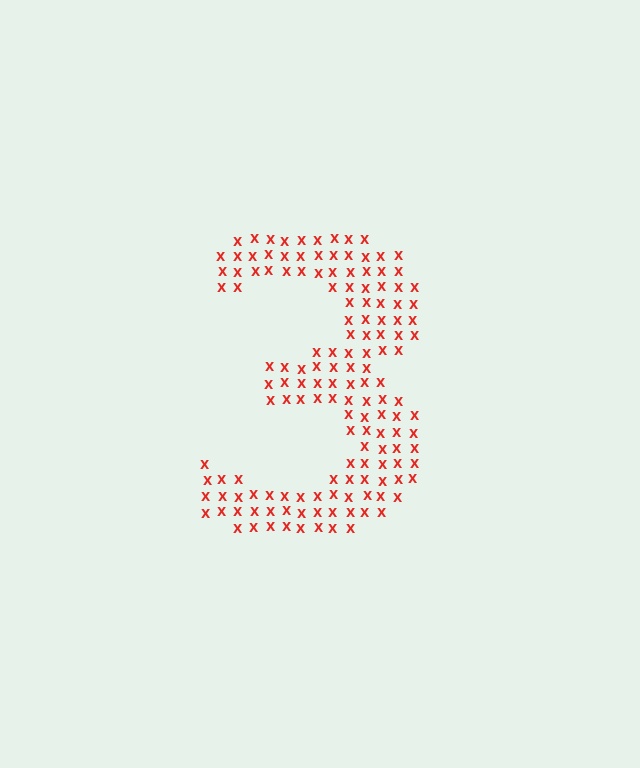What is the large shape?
The large shape is the digit 3.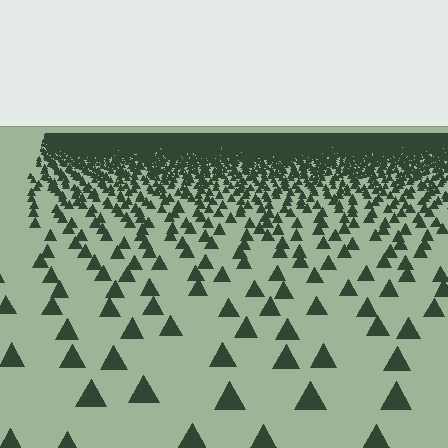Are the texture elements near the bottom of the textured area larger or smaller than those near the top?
Larger. Near the bottom, elements are closer to the viewer and appear at a bigger on-screen size.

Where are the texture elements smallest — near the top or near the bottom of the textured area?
Near the top.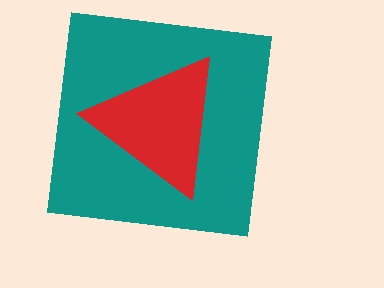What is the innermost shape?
The red triangle.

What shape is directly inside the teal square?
The red triangle.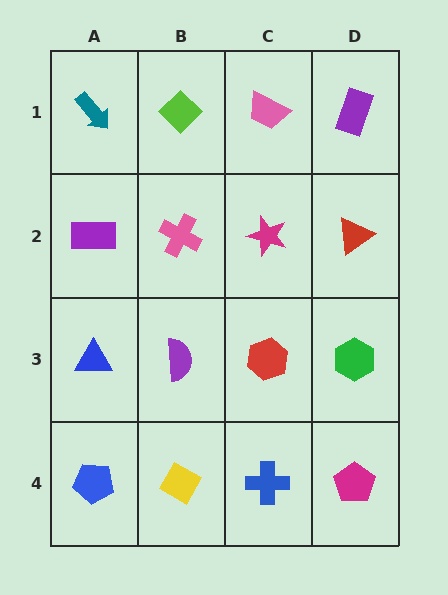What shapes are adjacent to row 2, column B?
A lime diamond (row 1, column B), a purple semicircle (row 3, column B), a purple rectangle (row 2, column A), a magenta star (row 2, column C).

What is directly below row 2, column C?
A red hexagon.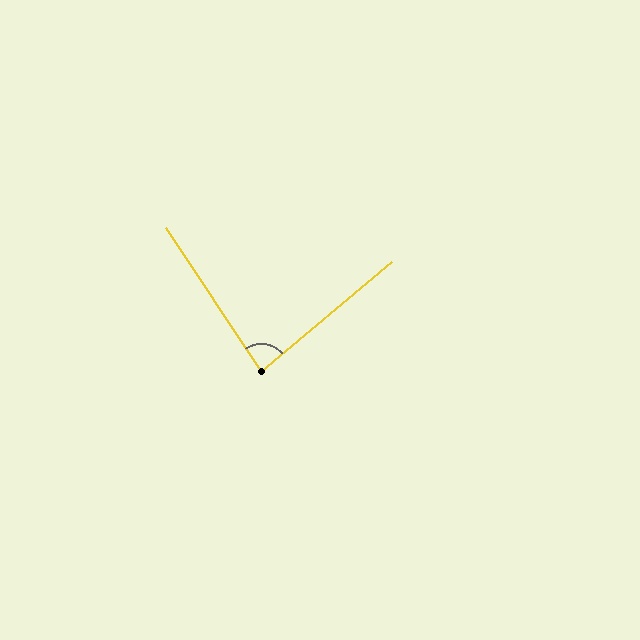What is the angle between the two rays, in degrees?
Approximately 84 degrees.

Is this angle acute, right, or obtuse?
It is acute.